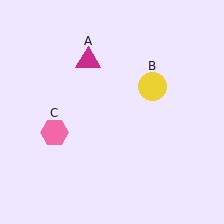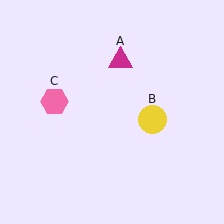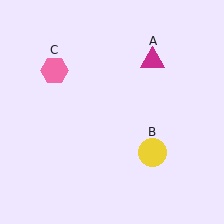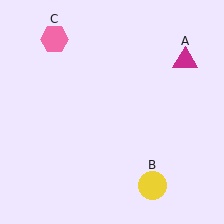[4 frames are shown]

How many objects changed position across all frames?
3 objects changed position: magenta triangle (object A), yellow circle (object B), pink hexagon (object C).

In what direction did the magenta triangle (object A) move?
The magenta triangle (object A) moved right.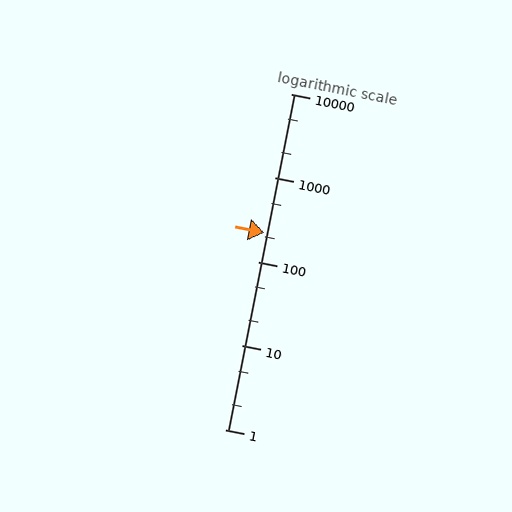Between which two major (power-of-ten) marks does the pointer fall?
The pointer is between 100 and 1000.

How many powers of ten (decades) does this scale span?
The scale spans 4 decades, from 1 to 10000.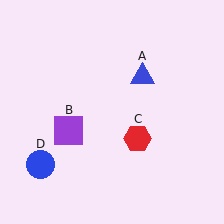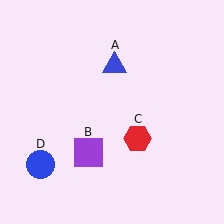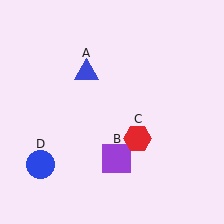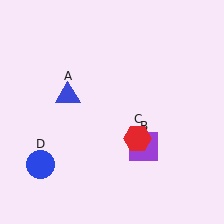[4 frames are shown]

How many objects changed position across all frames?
2 objects changed position: blue triangle (object A), purple square (object B).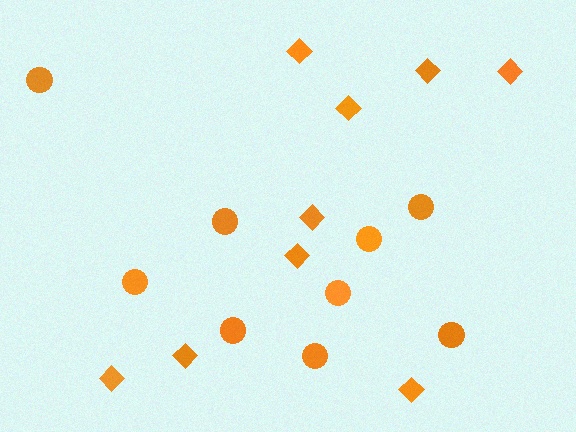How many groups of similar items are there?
There are 2 groups: one group of circles (9) and one group of diamonds (9).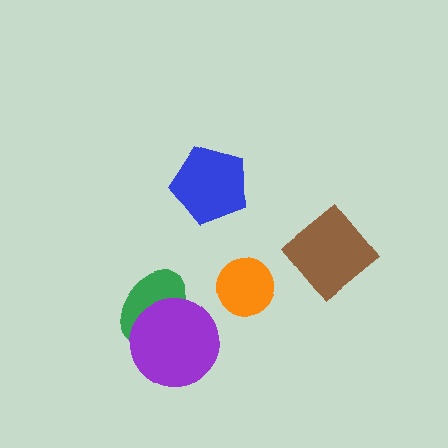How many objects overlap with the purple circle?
1 object overlaps with the purple circle.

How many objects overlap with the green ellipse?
1 object overlaps with the green ellipse.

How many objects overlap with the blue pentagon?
0 objects overlap with the blue pentagon.